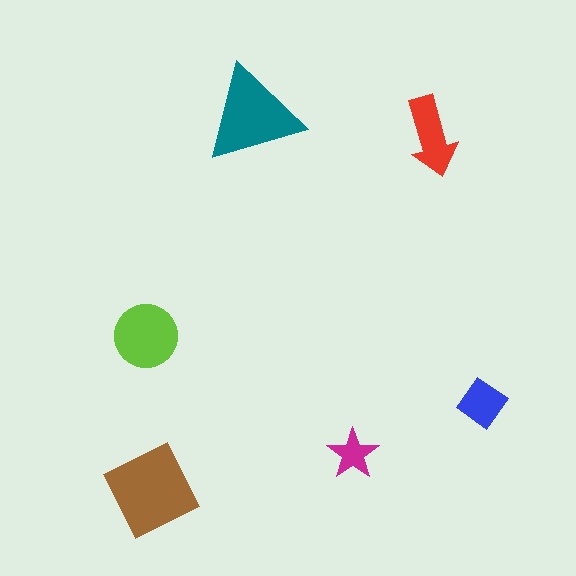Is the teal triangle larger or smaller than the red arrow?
Larger.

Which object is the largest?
The brown diamond.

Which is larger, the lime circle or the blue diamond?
The lime circle.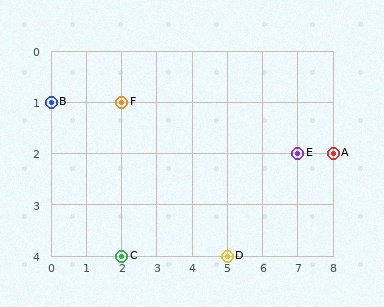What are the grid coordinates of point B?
Point B is at grid coordinates (0, 1).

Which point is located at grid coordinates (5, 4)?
Point D is at (5, 4).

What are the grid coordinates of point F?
Point F is at grid coordinates (2, 1).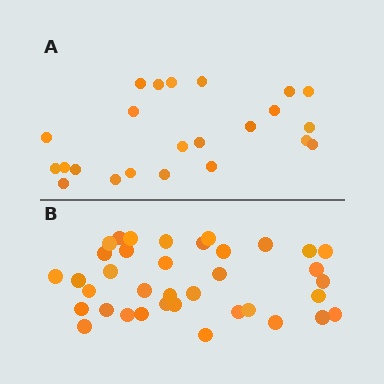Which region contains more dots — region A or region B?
Region B (the bottom region) has more dots.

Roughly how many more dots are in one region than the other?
Region B has approximately 15 more dots than region A.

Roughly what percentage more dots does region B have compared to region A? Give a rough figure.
About 60% more.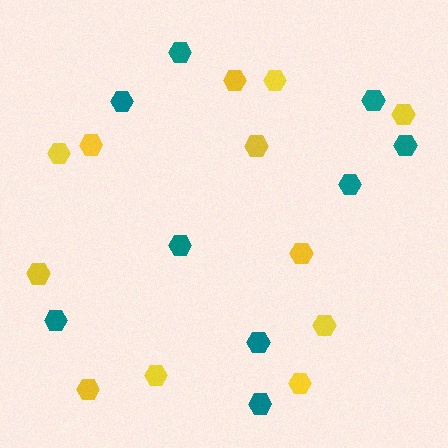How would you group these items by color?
There are 2 groups: one group of yellow hexagons (12) and one group of teal hexagons (9).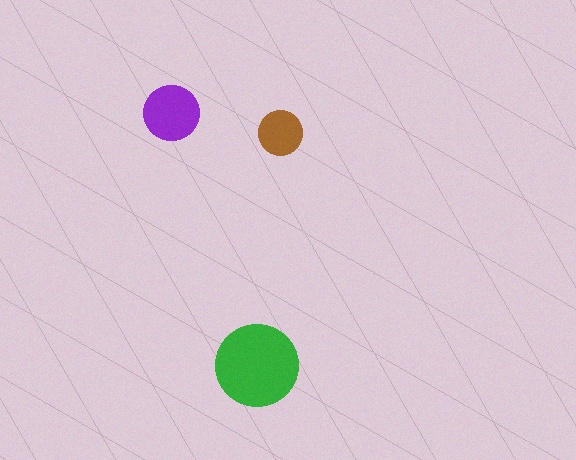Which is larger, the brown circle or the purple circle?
The purple one.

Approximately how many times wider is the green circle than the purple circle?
About 1.5 times wider.